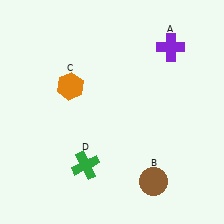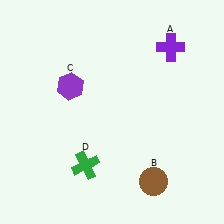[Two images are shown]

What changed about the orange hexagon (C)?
In Image 1, C is orange. In Image 2, it changed to purple.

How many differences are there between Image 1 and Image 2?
There is 1 difference between the two images.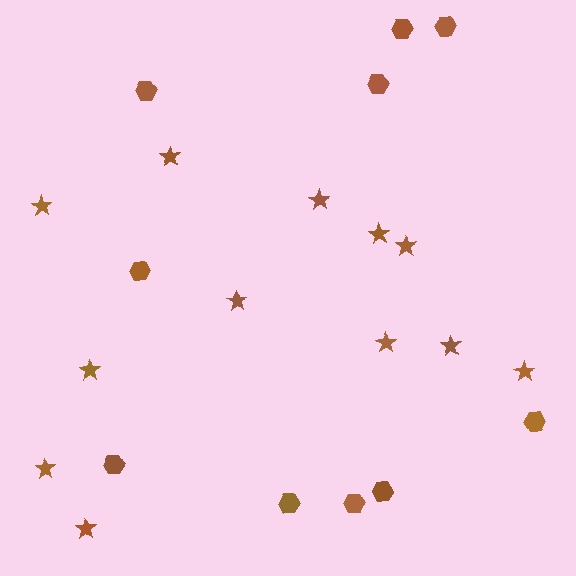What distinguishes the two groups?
There are 2 groups: one group of stars (12) and one group of hexagons (10).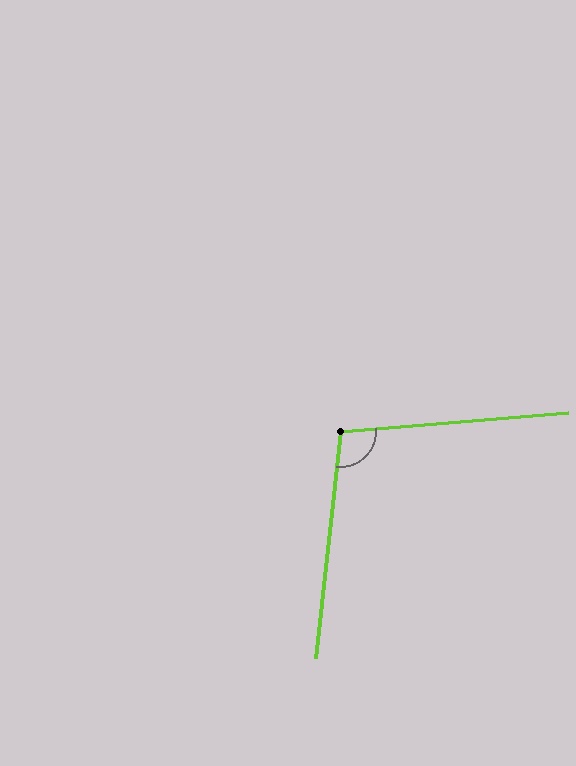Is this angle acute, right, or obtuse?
It is obtuse.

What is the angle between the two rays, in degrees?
Approximately 101 degrees.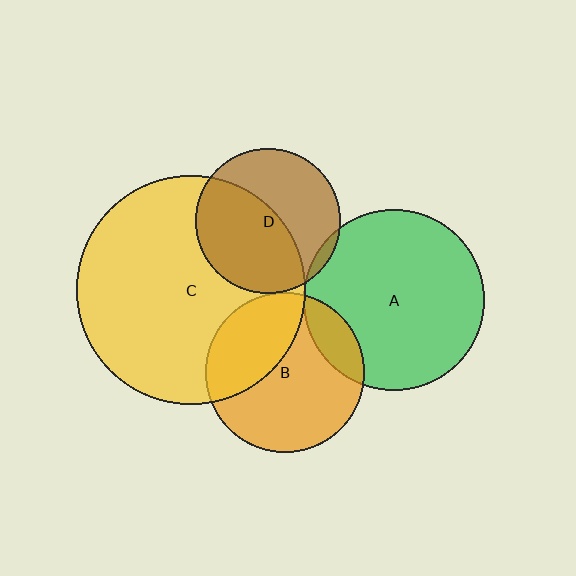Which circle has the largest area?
Circle C (yellow).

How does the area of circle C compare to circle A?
Approximately 1.6 times.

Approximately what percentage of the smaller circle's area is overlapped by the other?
Approximately 35%.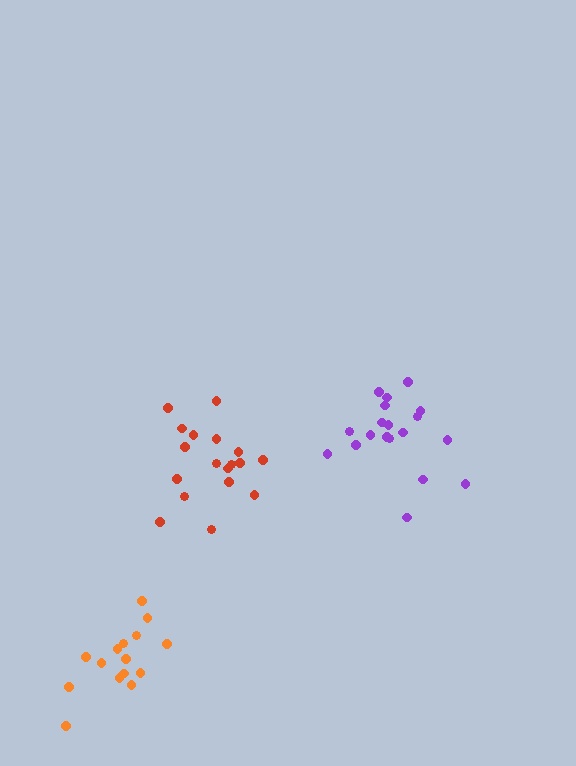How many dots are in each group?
Group 1: 18 dots, Group 2: 19 dots, Group 3: 15 dots (52 total).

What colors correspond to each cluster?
The clusters are colored: red, purple, orange.